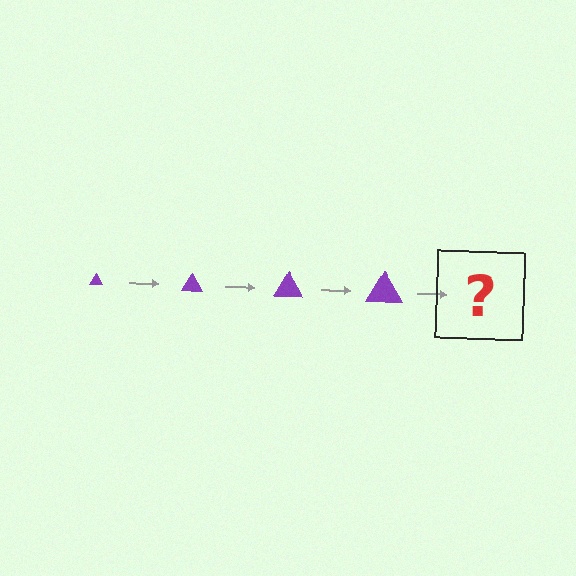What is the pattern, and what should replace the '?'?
The pattern is that the triangle gets progressively larger each step. The '?' should be a purple triangle, larger than the previous one.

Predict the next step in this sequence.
The next step is a purple triangle, larger than the previous one.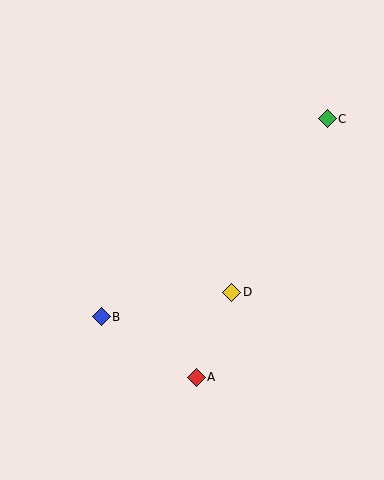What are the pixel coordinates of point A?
Point A is at (196, 377).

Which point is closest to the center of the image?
Point D at (232, 292) is closest to the center.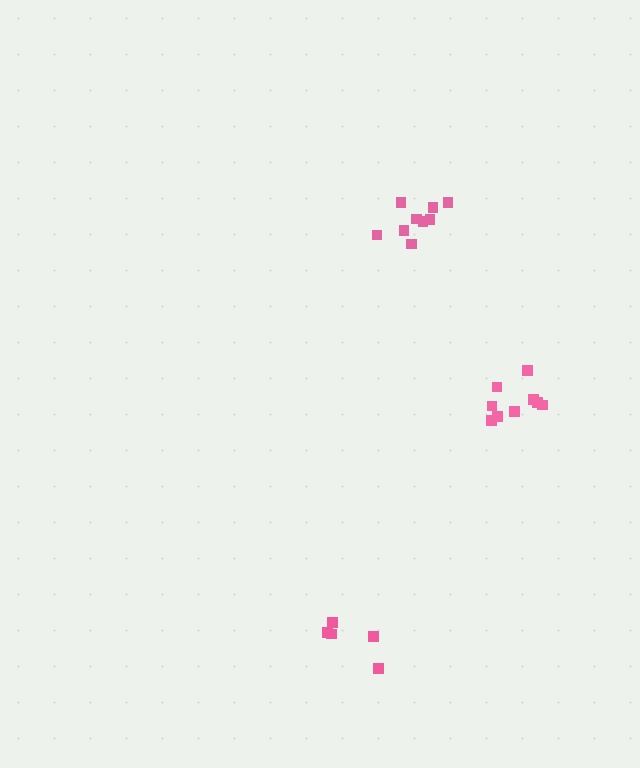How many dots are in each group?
Group 1: 9 dots, Group 2: 9 dots, Group 3: 5 dots (23 total).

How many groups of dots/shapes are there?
There are 3 groups.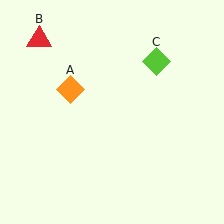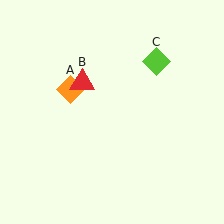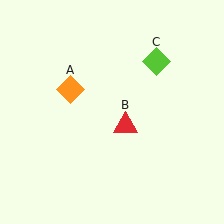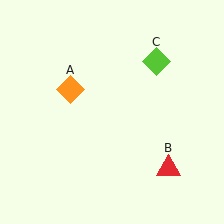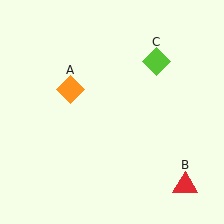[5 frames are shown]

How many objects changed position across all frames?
1 object changed position: red triangle (object B).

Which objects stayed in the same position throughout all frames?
Orange diamond (object A) and lime diamond (object C) remained stationary.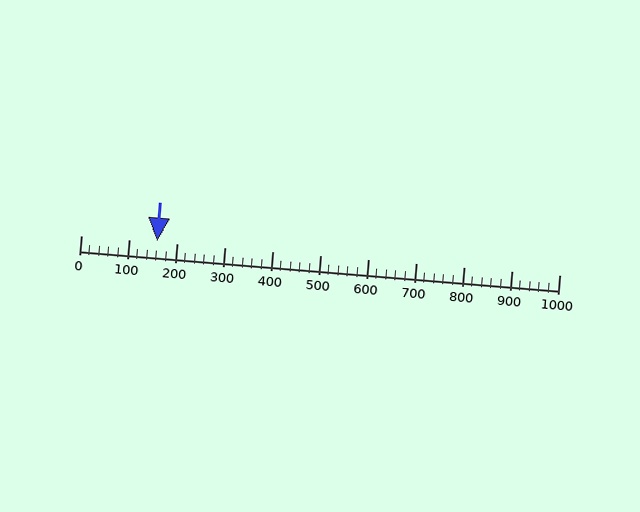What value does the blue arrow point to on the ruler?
The blue arrow points to approximately 160.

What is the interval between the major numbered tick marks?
The major tick marks are spaced 100 units apart.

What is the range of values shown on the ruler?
The ruler shows values from 0 to 1000.